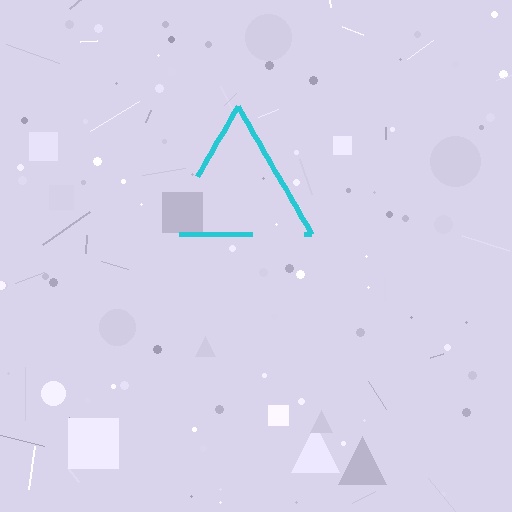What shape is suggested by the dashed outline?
The dashed outline suggests a triangle.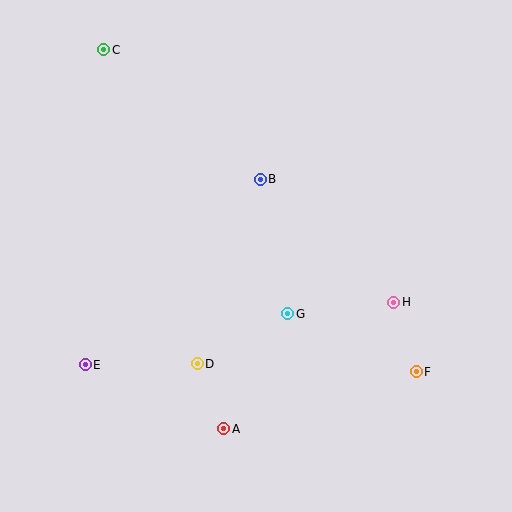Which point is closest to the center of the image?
Point G at (288, 314) is closest to the center.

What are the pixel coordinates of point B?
Point B is at (260, 179).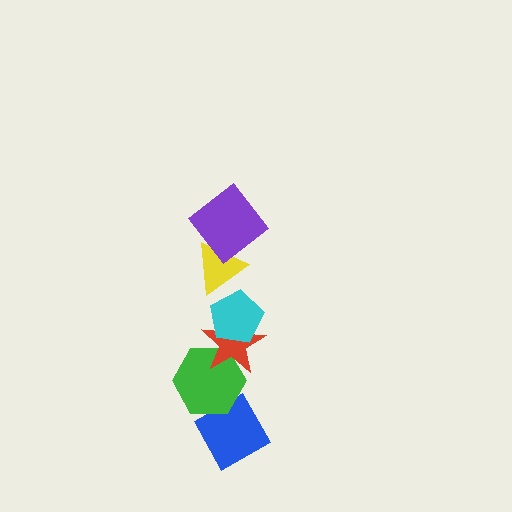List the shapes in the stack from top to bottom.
From top to bottom: the purple diamond, the yellow triangle, the cyan pentagon, the red star, the green hexagon, the blue diamond.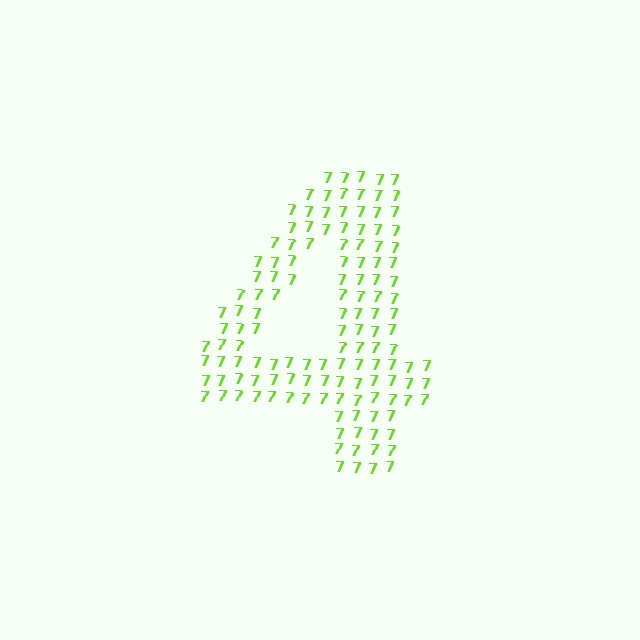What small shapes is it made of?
It is made of small digit 7's.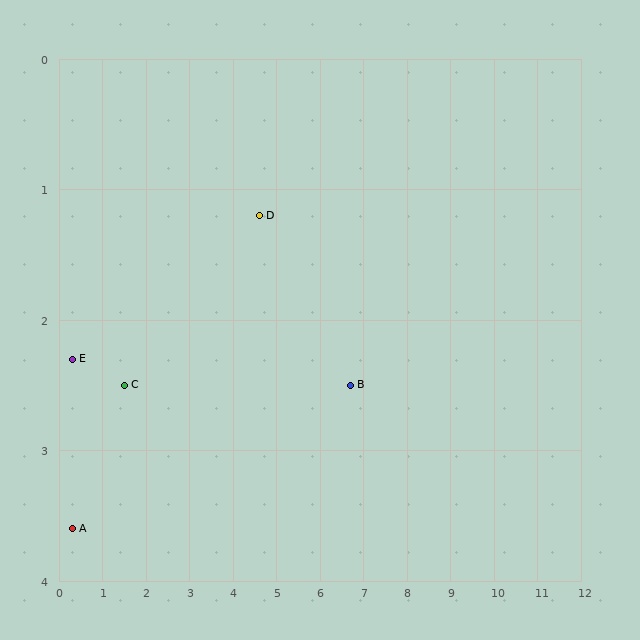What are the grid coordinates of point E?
Point E is at approximately (0.3, 2.3).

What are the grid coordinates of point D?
Point D is at approximately (4.6, 1.2).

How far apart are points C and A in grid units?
Points C and A are about 1.6 grid units apart.